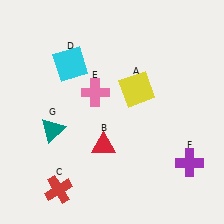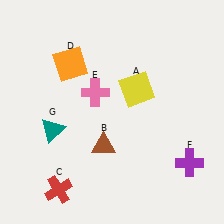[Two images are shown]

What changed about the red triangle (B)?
In Image 1, B is red. In Image 2, it changed to brown.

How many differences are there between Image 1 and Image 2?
There are 2 differences between the two images.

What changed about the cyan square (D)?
In Image 1, D is cyan. In Image 2, it changed to orange.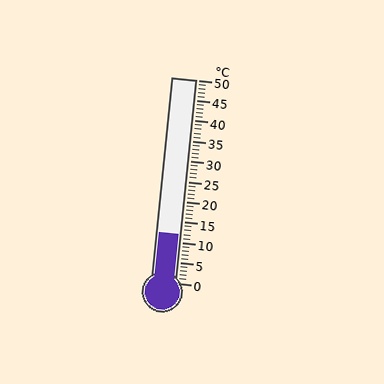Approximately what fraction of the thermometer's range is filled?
The thermometer is filled to approximately 25% of its range.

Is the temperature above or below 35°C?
The temperature is below 35°C.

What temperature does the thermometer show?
The thermometer shows approximately 12°C.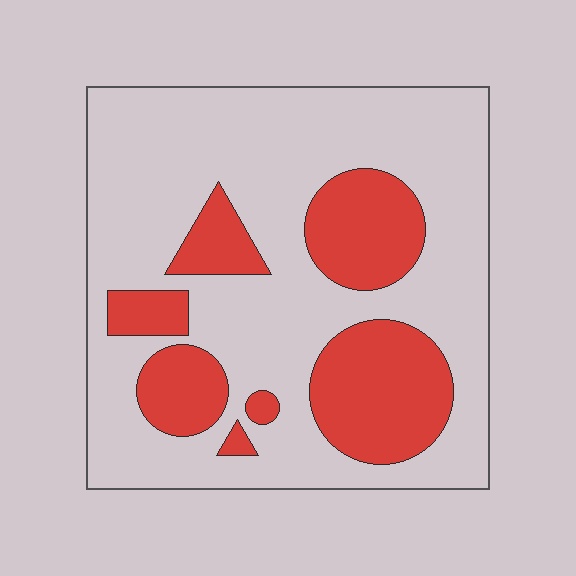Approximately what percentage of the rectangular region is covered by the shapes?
Approximately 30%.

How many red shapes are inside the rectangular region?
7.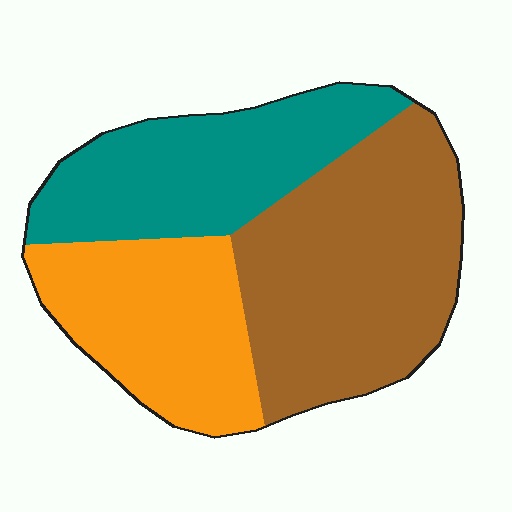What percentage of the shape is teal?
Teal covers roughly 30% of the shape.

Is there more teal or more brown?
Brown.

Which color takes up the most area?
Brown, at roughly 45%.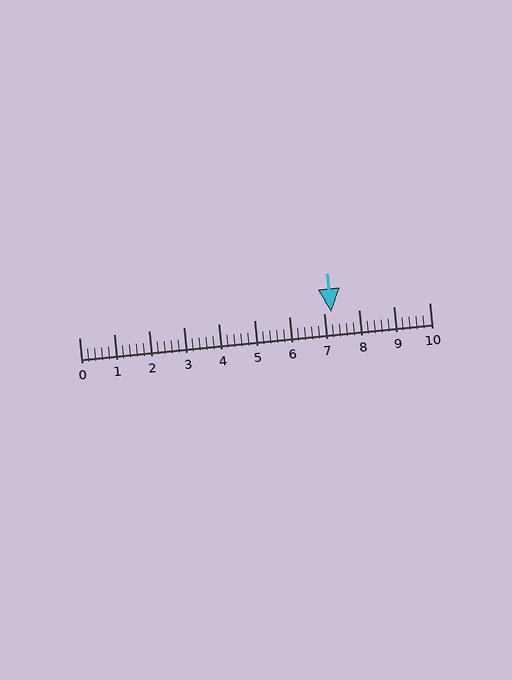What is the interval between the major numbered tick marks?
The major tick marks are spaced 1 units apart.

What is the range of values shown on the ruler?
The ruler shows values from 0 to 10.